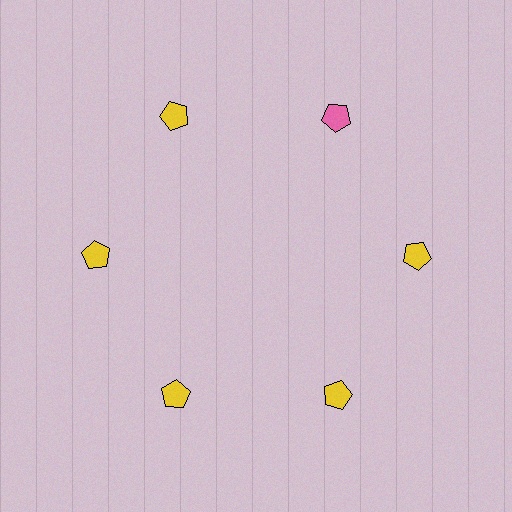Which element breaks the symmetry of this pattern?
The pink pentagon at roughly the 1 o'clock position breaks the symmetry. All other shapes are yellow pentagons.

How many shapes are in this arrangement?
There are 6 shapes arranged in a ring pattern.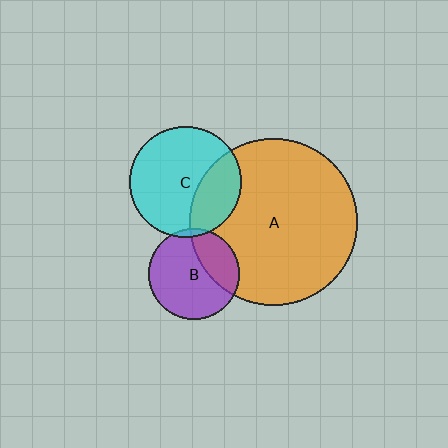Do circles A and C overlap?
Yes.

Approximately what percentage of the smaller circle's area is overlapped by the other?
Approximately 30%.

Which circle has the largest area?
Circle A (orange).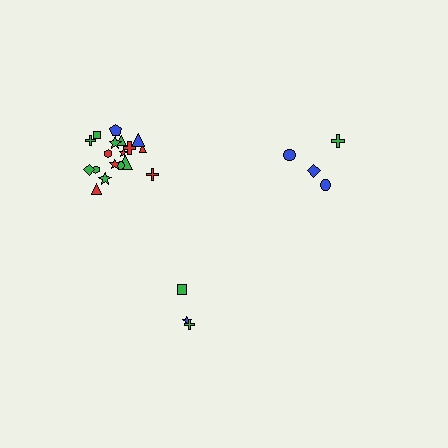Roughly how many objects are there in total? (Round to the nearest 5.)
Roughly 25 objects in total.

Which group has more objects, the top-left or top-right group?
The top-left group.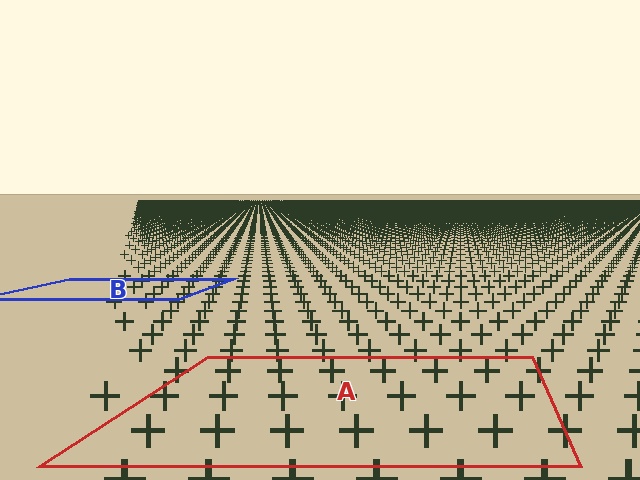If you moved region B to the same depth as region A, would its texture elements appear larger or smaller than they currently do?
They would appear larger. At a closer depth, the same texture elements are projected at a bigger on-screen size.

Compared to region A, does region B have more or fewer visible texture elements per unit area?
Region B has more texture elements per unit area — they are packed more densely because it is farther away.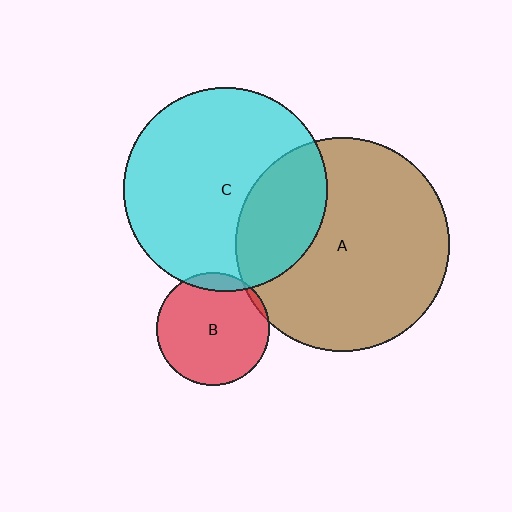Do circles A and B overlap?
Yes.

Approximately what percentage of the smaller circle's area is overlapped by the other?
Approximately 5%.